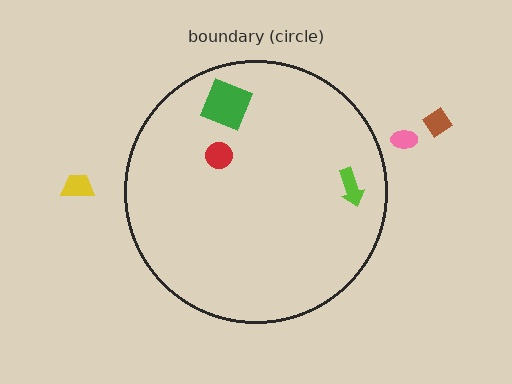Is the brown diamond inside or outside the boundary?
Outside.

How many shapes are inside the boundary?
3 inside, 3 outside.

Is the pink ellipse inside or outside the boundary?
Outside.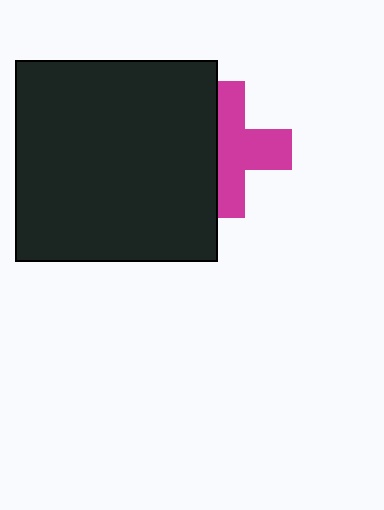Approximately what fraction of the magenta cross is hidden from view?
Roughly 40% of the magenta cross is hidden behind the black square.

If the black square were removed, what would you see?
You would see the complete magenta cross.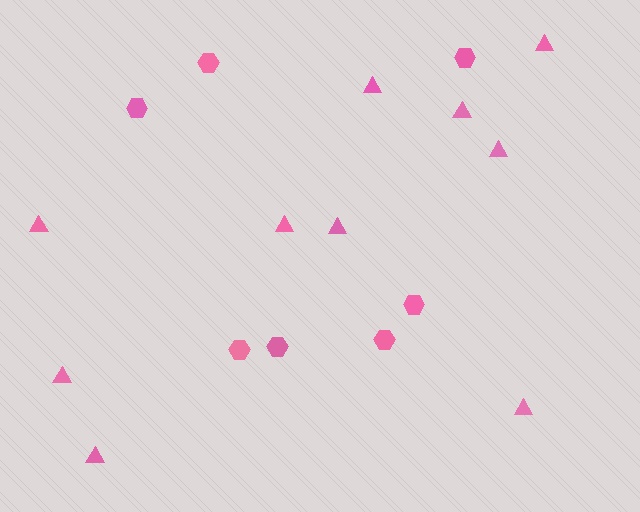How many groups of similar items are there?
There are 2 groups: one group of hexagons (7) and one group of triangles (10).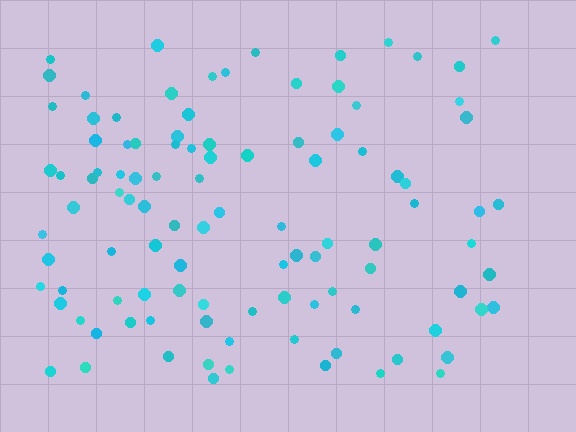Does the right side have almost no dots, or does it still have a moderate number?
Still a moderate number, just noticeably fewer than the left.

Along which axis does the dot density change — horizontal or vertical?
Horizontal.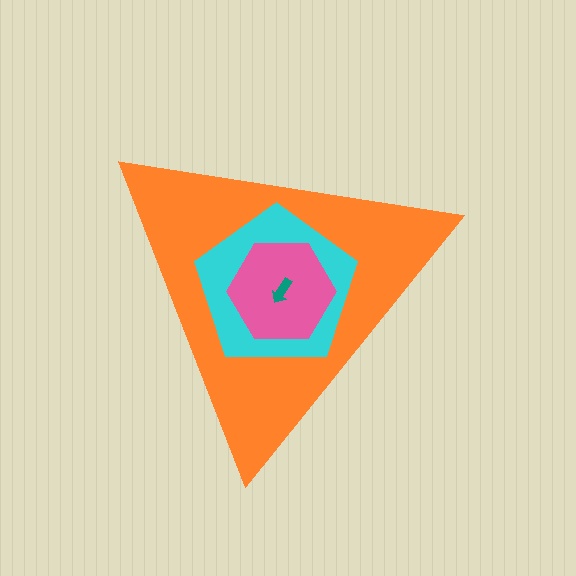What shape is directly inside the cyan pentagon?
The pink hexagon.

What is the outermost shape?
The orange triangle.